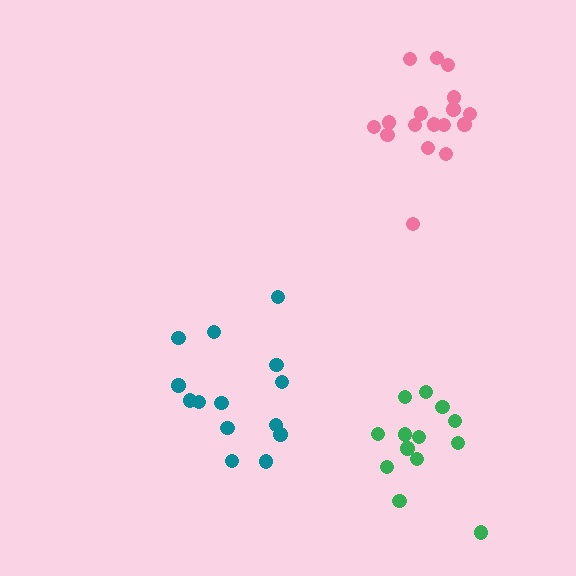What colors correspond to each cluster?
The clusters are colored: pink, teal, green.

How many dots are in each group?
Group 1: 17 dots, Group 2: 14 dots, Group 3: 13 dots (44 total).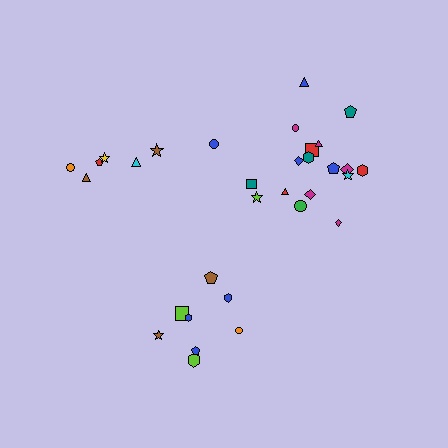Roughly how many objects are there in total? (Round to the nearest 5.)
Roughly 30 objects in total.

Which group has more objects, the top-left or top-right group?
The top-right group.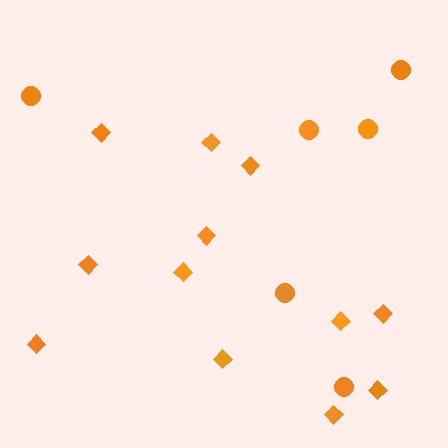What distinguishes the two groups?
There are 2 groups: one group of diamonds (12) and one group of circles (6).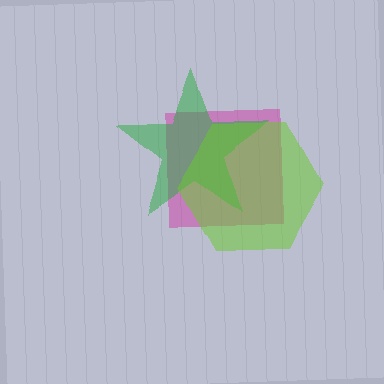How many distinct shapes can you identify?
There are 3 distinct shapes: a magenta square, a green star, a lime hexagon.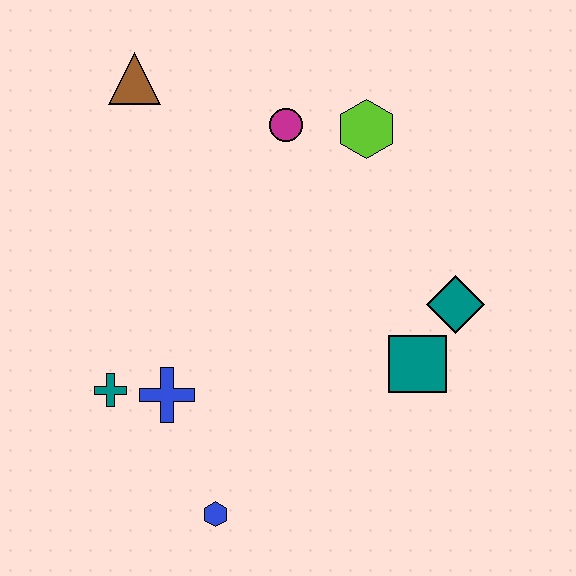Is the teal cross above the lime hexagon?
No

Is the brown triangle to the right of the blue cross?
No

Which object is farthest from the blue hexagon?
The brown triangle is farthest from the blue hexagon.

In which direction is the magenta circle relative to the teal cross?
The magenta circle is above the teal cross.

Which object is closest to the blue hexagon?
The blue cross is closest to the blue hexagon.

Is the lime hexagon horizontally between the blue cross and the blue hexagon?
No